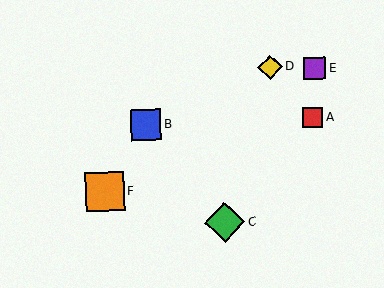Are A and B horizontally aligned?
Yes, both are at y≈118.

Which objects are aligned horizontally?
Objects A, B are aligned horizontally.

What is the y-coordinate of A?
Object A is at y≈118.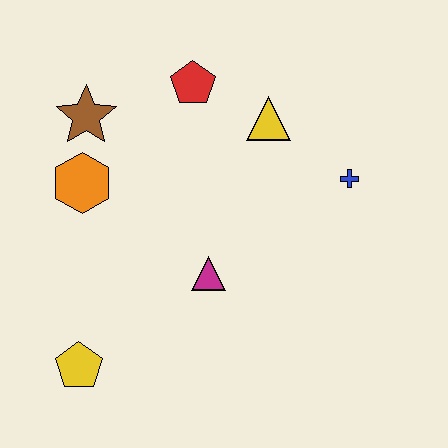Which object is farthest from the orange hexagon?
The blue cross is farthest from the orange hexagon.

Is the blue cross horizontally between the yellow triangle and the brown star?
No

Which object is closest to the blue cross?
The yellow triangle is closest to the blue cross.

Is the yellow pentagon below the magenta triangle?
Yes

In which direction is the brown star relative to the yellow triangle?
The brown star is to the left of the yellow triangle.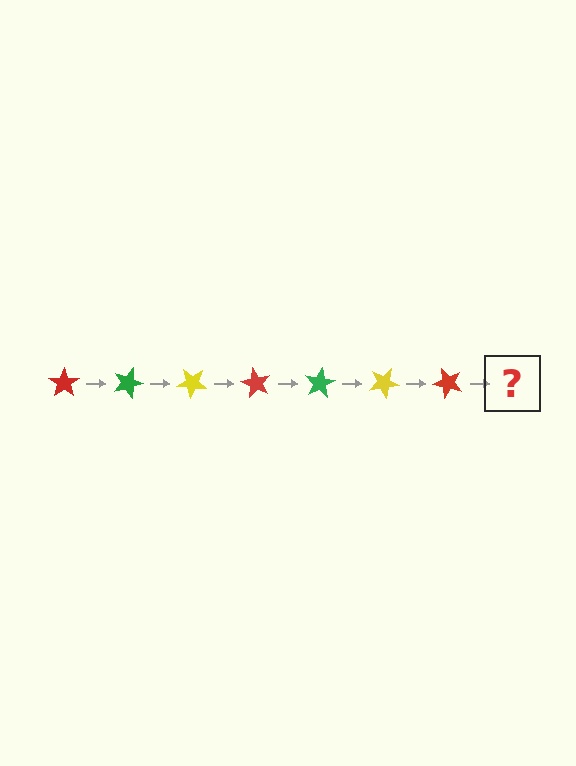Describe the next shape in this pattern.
It should be a green star, rotated 140 degrees from the start.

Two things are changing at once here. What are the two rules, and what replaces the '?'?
The two rules are that it rotates 20 degrees each step and the color cycles through red, green, and yellow. The '?' should be a green star, rotated 140 degrees from the start.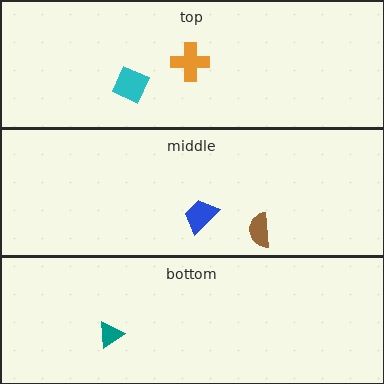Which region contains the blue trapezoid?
The middle region.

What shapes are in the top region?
The cyan square, the orange cross.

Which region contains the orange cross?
The top region.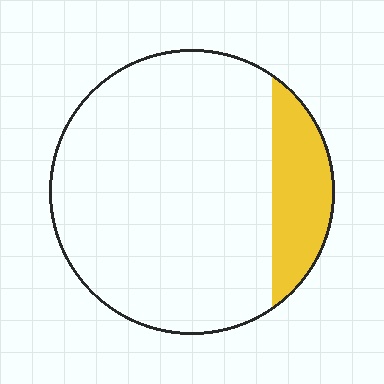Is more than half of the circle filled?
No.